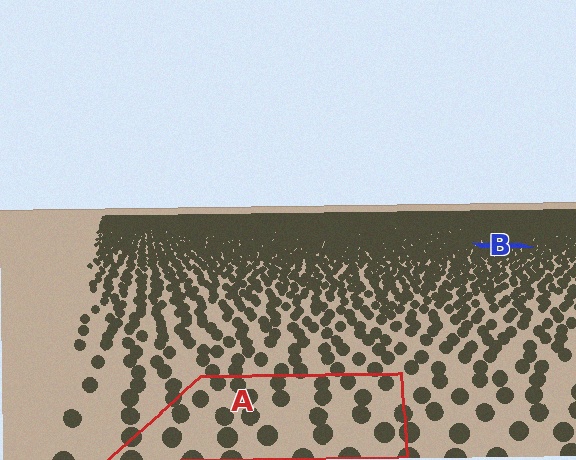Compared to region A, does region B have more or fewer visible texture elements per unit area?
Region B has more texture elements per unit area — they are packed more densely because it is farther away.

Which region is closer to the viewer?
Region A is closer. The texture elements there are larger and more spread out.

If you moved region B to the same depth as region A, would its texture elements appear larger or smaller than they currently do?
They would appear larger. At a closer depth, the same texture elements are projected at a bigger on-screen size.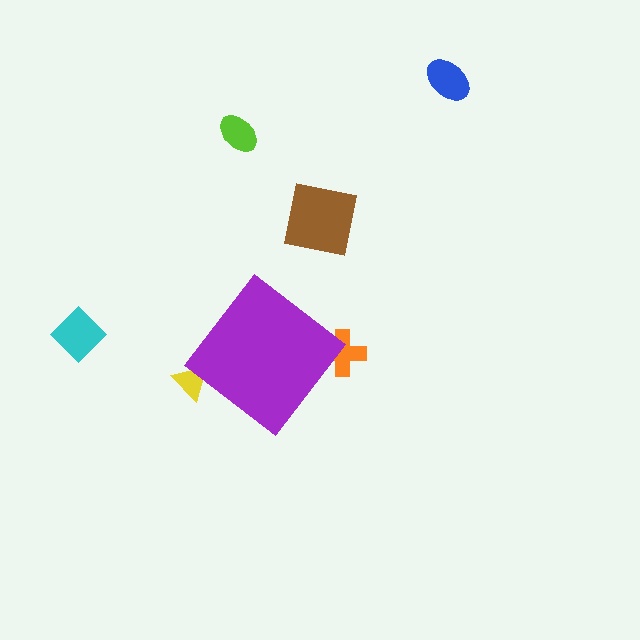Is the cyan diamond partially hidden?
No, the cyan diamond is fully visible.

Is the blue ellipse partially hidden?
No, the blue ellipse is fully visible.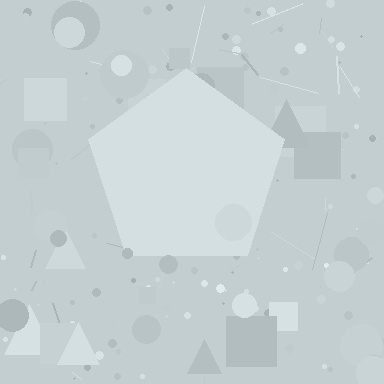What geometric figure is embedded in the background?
A pentagon is embedded in the background.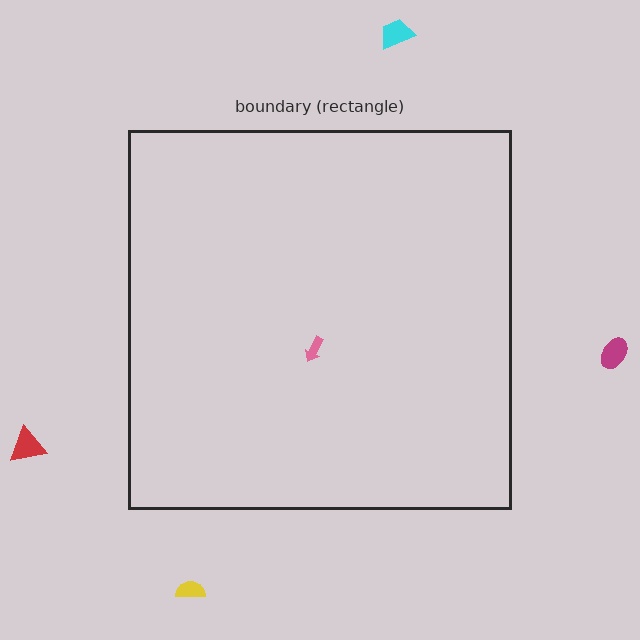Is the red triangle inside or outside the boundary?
Outside.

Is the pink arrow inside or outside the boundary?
Inside.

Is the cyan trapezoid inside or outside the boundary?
Outside.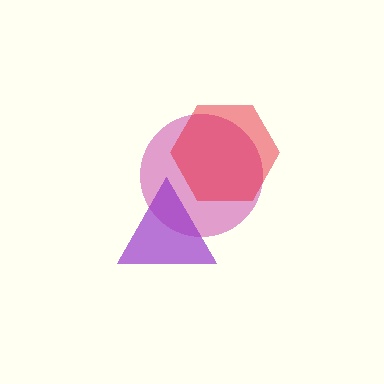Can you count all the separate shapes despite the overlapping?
Yes, there are 3 separate shapes.